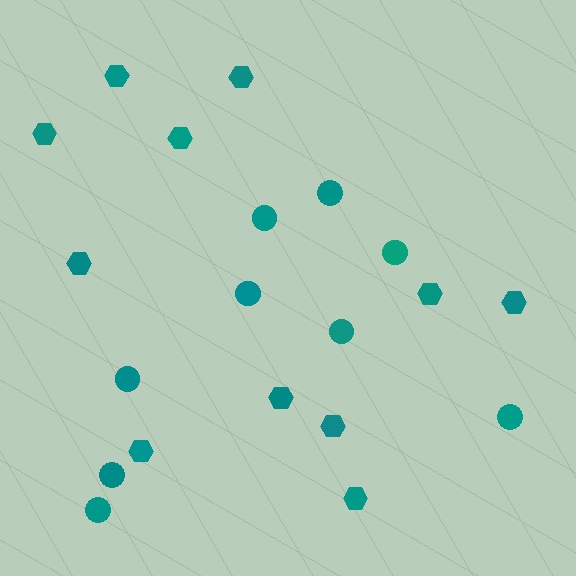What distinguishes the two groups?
There are 2 groups: one group of circles (9) and one group of hexagons (11).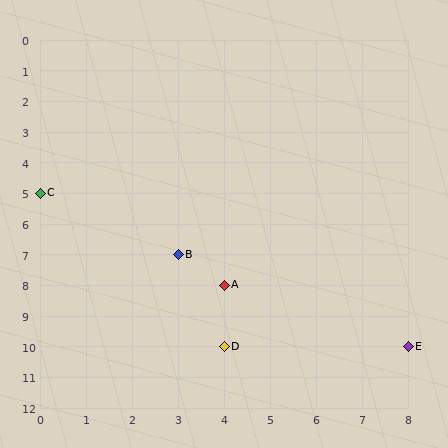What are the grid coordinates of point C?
Point C is at grid coordinates (0, 5).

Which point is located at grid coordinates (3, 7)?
Point B is at (3, 7).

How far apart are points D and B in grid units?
Points D and B are 1 column and 3 rows apart (about 3.2 grid units diagonally).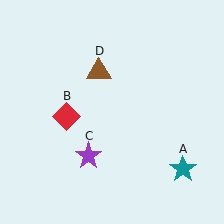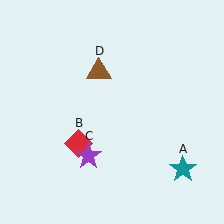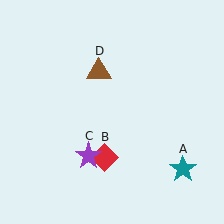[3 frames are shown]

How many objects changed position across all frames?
1 object changed position: red diamond (object B).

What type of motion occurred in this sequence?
The red diamond (object B) rotated counterclockwise around the center of the scene.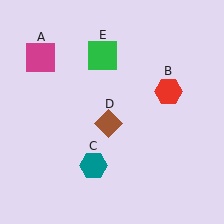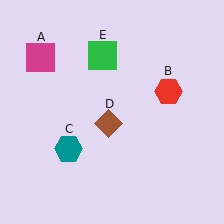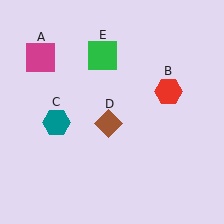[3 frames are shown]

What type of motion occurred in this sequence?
The teal hexagon (object C) rotated clockwise around the center of the scene.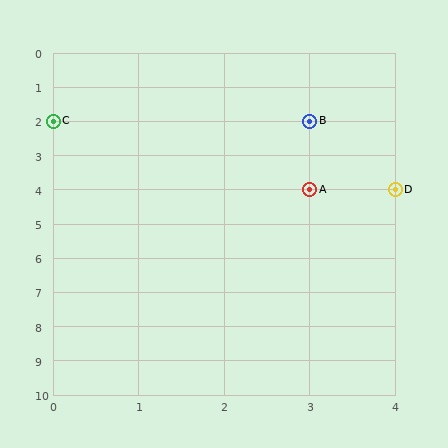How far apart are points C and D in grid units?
Points C and D are 4 columns and 2 rows apart (about 4.5 grid units diagonally).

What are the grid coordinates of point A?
Point A is at grid coordinates (3, 4).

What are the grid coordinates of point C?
Point C is at grid coordinates (0, 2).